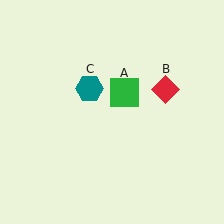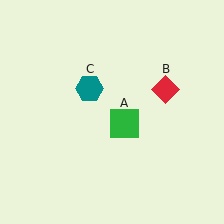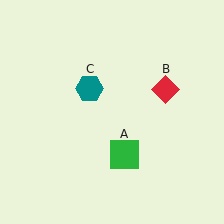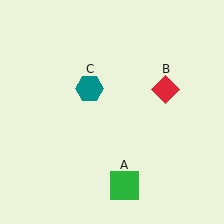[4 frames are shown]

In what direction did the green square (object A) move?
The green square (object A) moved down.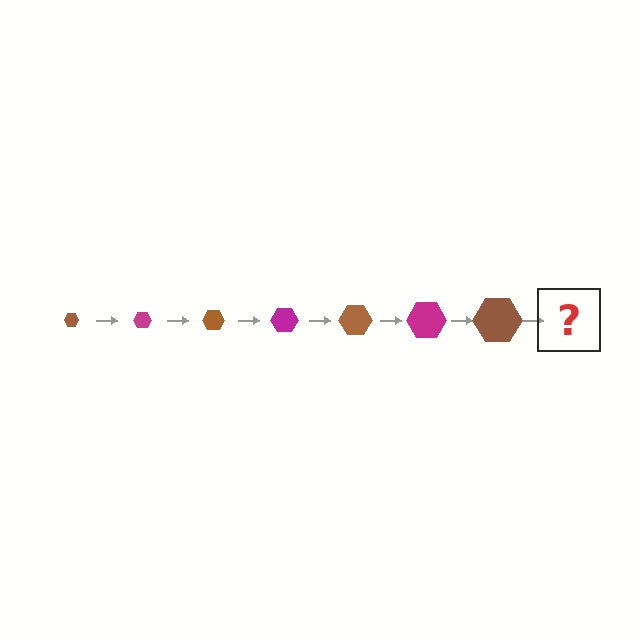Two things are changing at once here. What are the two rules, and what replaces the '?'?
The two rules are that the hexagon grows larger each step and the color cycles through brown and magenta. The '?' should be a magenta hexagon, larger than the previous one.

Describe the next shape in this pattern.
It should be a magenta hexagon, larger than the previous one.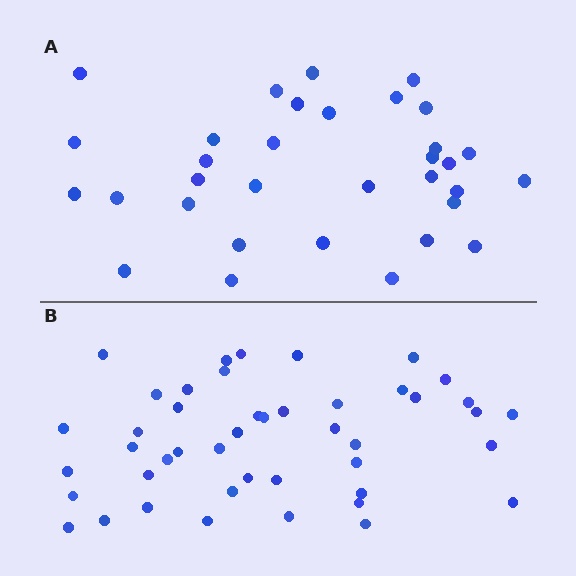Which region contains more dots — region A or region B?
Region B (the bottom region) has more dots.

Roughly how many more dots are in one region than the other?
Region B has roughly 12 or so more dots than region A.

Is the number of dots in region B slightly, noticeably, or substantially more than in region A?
Region B has noticeably more, but not dramatically so. The ratio is roughly 1.4 to 1.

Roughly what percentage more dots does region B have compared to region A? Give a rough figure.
About 35% more.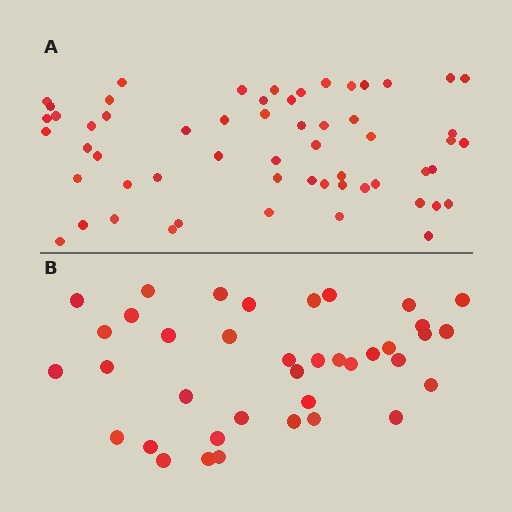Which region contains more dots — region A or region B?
Region A (the top region) has more dots.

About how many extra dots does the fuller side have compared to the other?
Region A has approximately 20 more dots than region B.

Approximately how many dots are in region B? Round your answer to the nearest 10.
About 40 dots. (The exact count is 38, which rounds to 40.)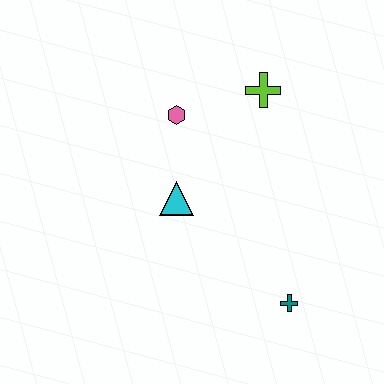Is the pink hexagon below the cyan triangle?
No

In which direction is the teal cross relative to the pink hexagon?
The teal cross is below the pink hexagon.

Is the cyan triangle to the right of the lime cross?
No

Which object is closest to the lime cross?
The pink hexagon is closest to the lime cross.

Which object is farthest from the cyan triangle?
The teal cross is farthest from the cyan triangle.